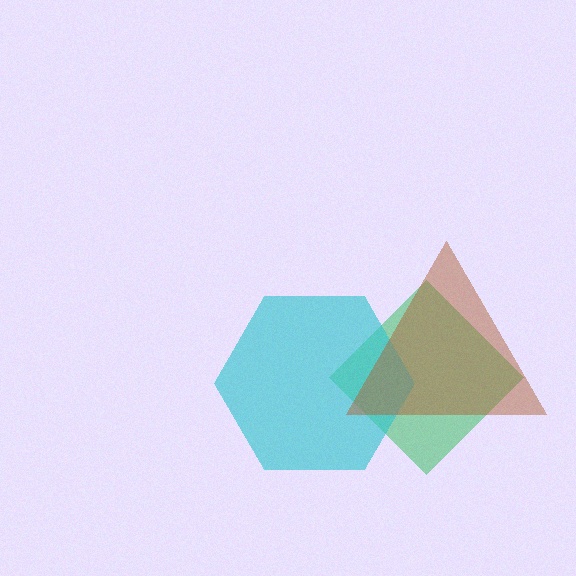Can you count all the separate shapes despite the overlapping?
Yes, there are 3 separate shapes.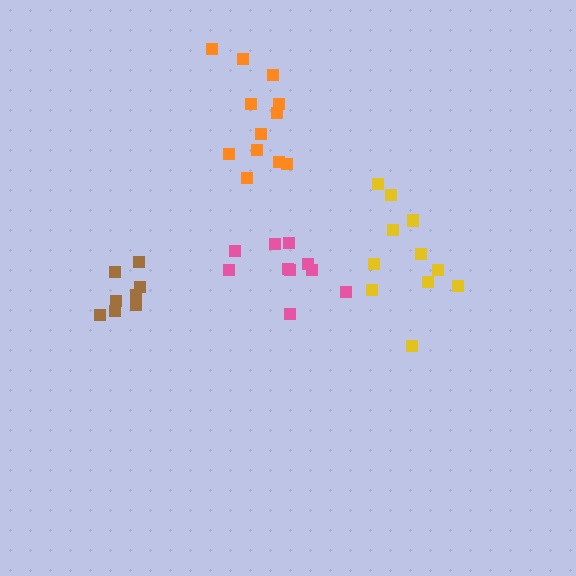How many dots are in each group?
Group 1: 12 dots, Group 2: 12 dots, Group 3: 8 dots, Group 4: 10 dots (42 total).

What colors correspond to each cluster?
The clusters are colored: yellow, orange, brown, pink.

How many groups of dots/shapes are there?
There are 4 groups.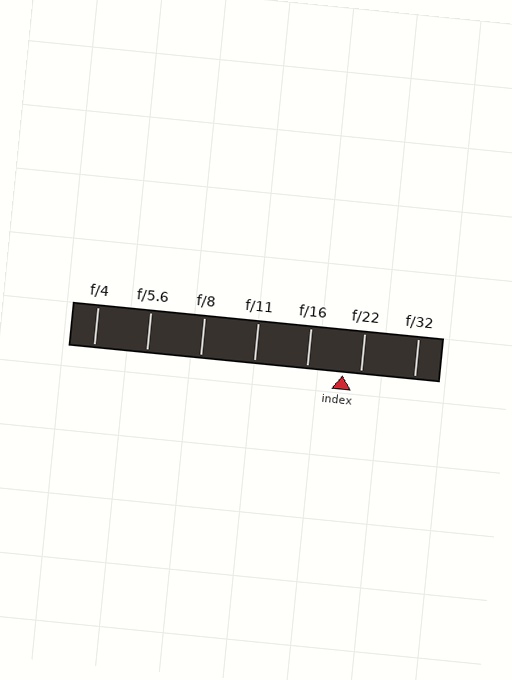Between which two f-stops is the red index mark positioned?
The index mark is between f/16 and f/22.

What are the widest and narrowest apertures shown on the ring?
The widest aperture shown is f/4 and the narrowest is f/32.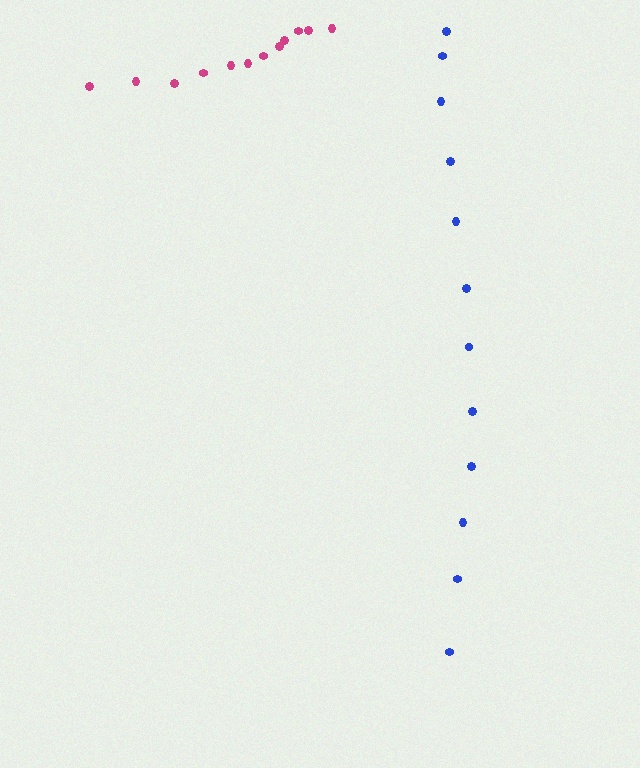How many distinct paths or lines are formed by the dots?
There are 2 distinct paths.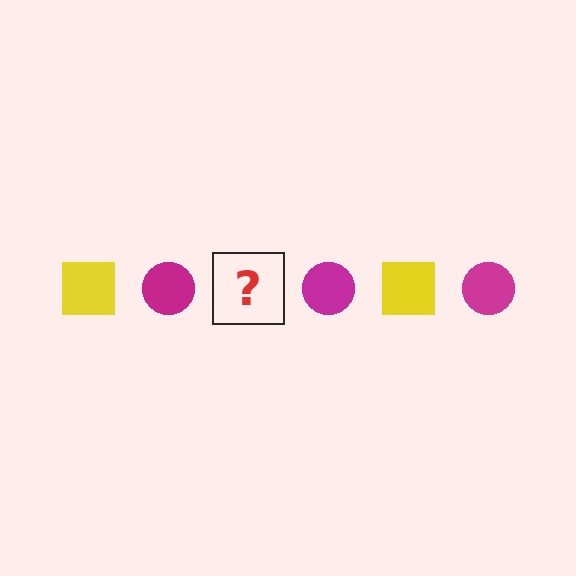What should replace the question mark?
The question mark should be replaced with a yellow square.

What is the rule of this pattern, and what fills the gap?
The rule is that the pattern alternates between yellow square and magenta circle. The gap should be filled with a yellow square.